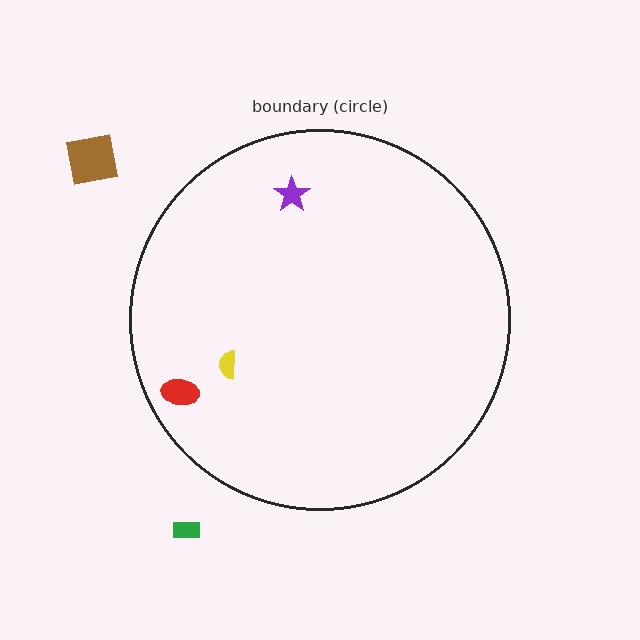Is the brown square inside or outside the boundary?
Outside.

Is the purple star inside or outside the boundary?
Inside.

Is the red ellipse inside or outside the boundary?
Inside.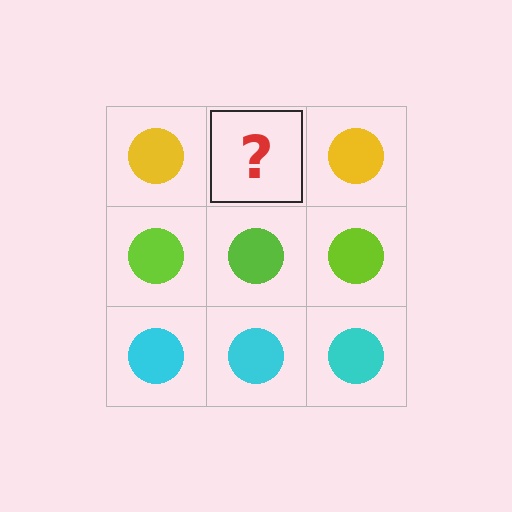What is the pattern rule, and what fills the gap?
The rule is that each row has a consistent color. The gap should be filled with a yellow circle.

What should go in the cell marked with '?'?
The missing cell should contain a yellow circle.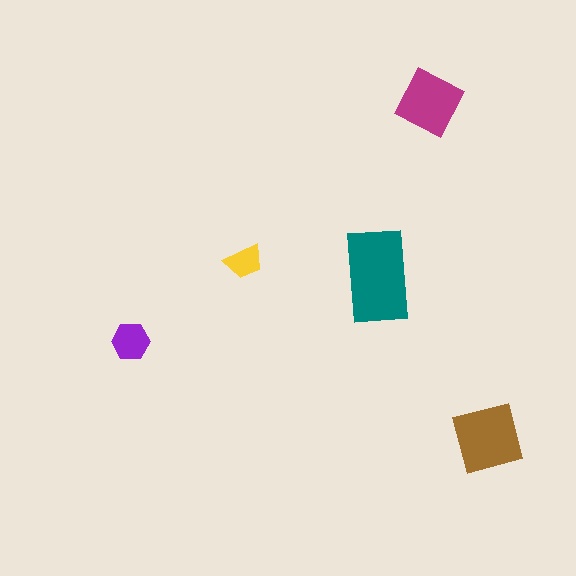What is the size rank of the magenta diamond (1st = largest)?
3rd.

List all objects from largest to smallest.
The teal rectangle, the brown square, the magenta diamond, the purple hexagon, the yellow trapezoid.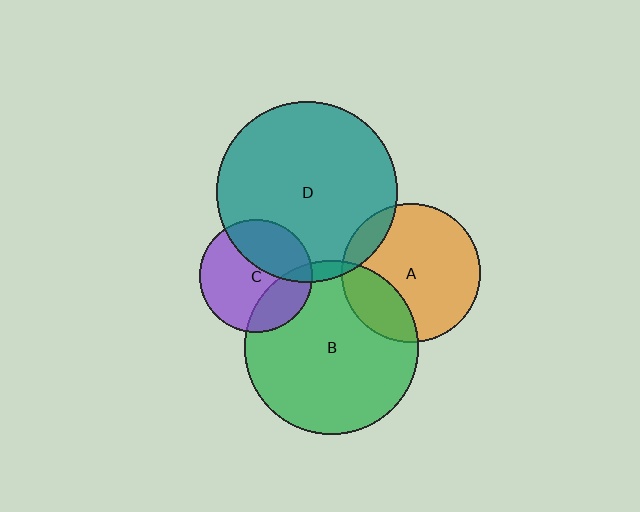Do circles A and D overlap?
Yes.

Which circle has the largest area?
Circle D (teal).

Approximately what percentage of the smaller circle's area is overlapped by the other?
Approximately 10%.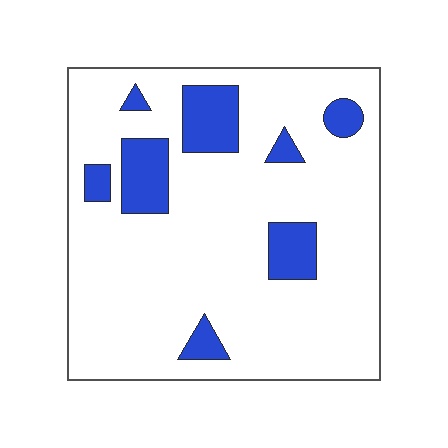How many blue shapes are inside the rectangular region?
8.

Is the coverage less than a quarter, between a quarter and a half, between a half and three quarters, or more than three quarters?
Less than a quarter.